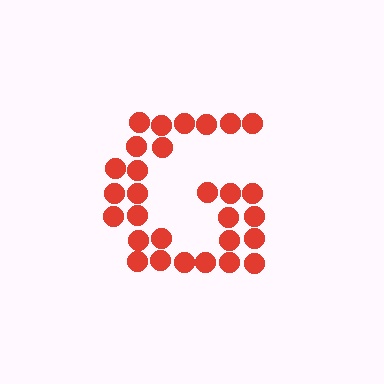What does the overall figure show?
The overall figure shows the letter G.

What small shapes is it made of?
It is made of small circles.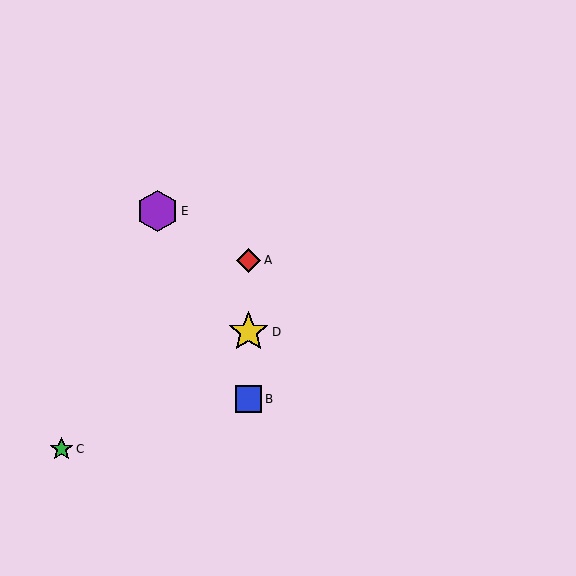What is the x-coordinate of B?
Object B is at x≈248.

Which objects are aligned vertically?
Objects A, B, D are aligned vertically.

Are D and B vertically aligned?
Yes, both are at x≈248.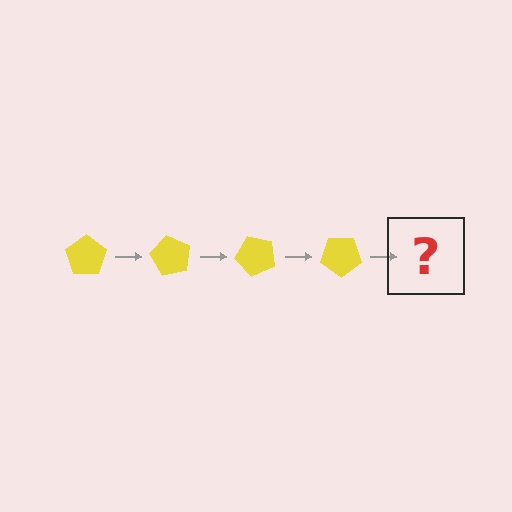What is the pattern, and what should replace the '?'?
The pattern is that the pentagon rotates 60 degrees each step. The '?' should be a yellow pentagon rotated 240 degrees.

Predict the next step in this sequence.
The next step is a yellow pentagon rotated 240 degrees.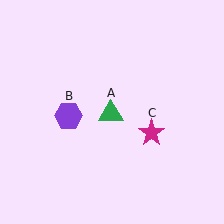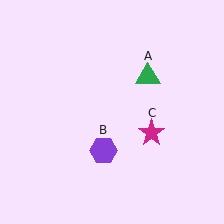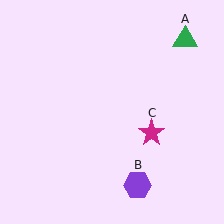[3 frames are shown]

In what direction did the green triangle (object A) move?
The green triangle (object A) moved up and to the right.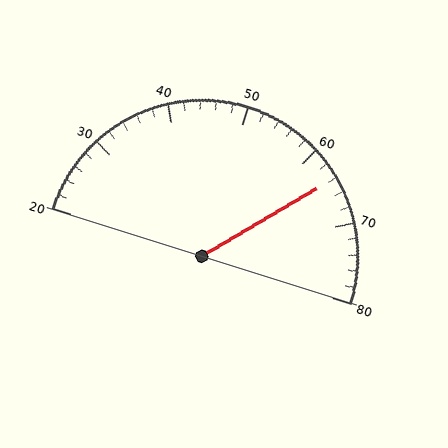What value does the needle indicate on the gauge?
The needle indicates approximately 64.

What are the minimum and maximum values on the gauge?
The gauge ranges from 20 to 80.